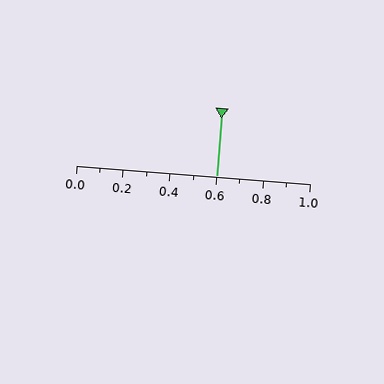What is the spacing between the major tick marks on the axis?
The major ticks are spaced 0.2 apart.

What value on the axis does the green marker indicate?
The marker indicates approximately 0.6.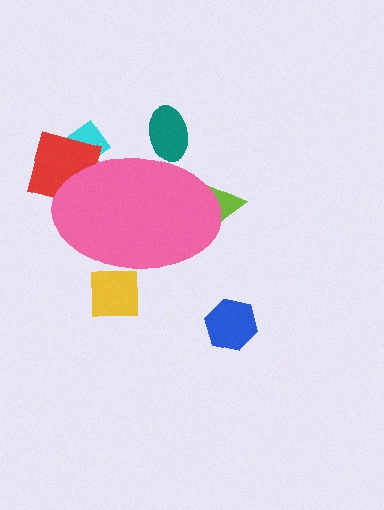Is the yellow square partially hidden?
Yes, the yellow square is partially hidden behind the pink ellipse.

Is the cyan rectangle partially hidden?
Yes, the cyan rectangle is partially hidden behind the pink ellipse.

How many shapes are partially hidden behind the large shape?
5 shapes are partially hidden.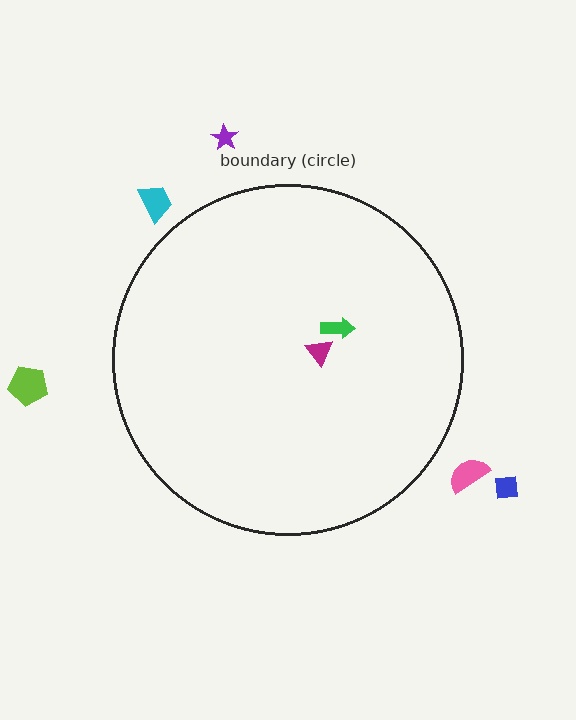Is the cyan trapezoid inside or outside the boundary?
Outside.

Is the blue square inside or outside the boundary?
Outside.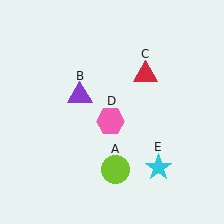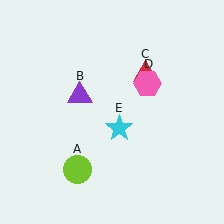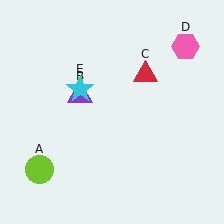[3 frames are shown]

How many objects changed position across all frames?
3 objects changed position: lime circle (object A), pink hexagon (object D), cyan star (object E).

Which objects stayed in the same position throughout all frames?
Purple triangle (object B) and red triangle (object C) remained stationary.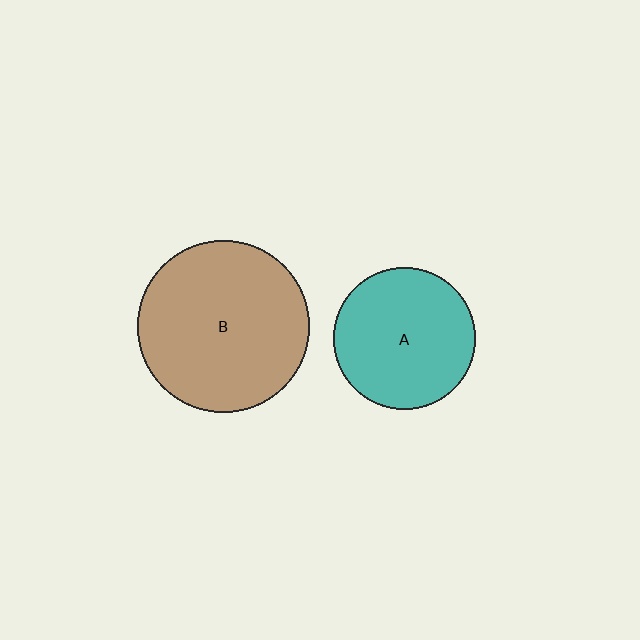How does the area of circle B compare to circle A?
Approximately 1.5 times.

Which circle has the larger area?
Circle B (brown).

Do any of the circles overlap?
No, none of the circles overlap.